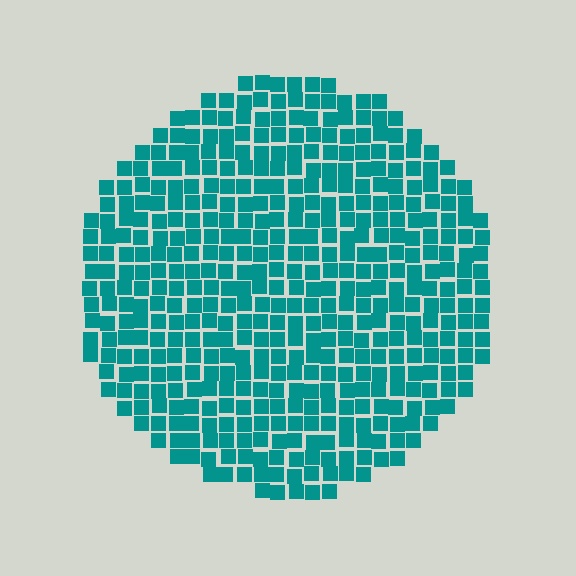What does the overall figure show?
The overall figure shows a circle.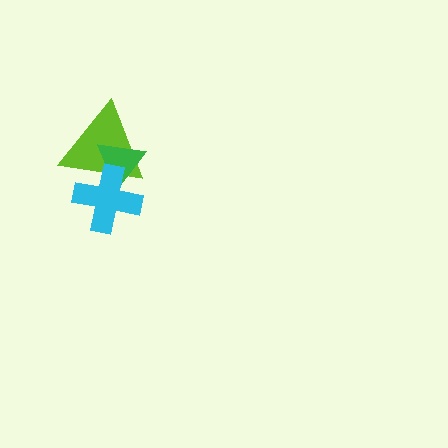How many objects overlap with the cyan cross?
2 objects overlap with the cyan cross.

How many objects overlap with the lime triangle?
2 objects overlap with the lime triangle.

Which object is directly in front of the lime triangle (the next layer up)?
The green triangle is directly in front of the lime triangle.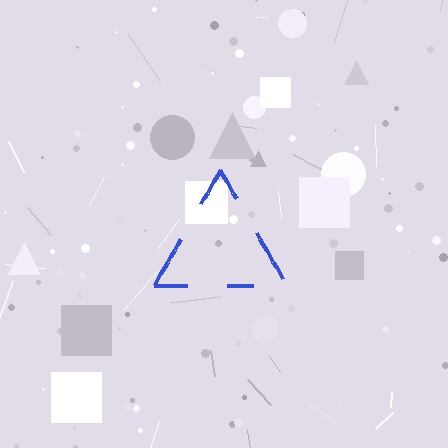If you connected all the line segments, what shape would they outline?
They would outline a triangle.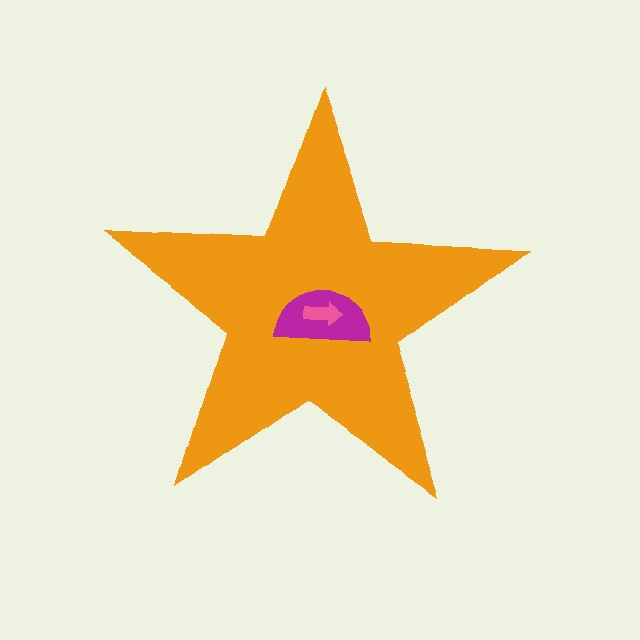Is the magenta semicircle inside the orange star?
Yes.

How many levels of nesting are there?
3.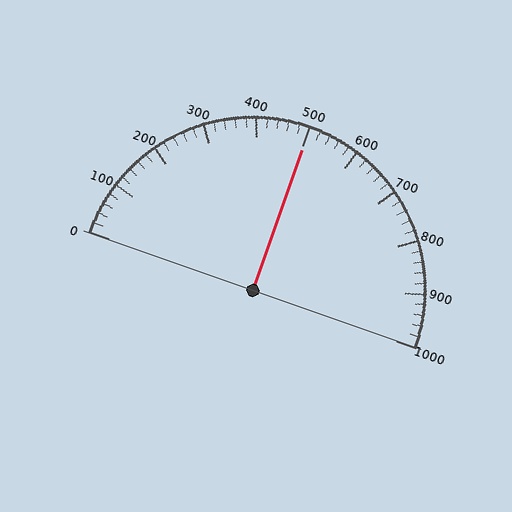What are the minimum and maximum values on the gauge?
The gauge ranges from 0 to 1000.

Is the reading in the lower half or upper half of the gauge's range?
The reading is in the upper half of the range (0 to 1000).